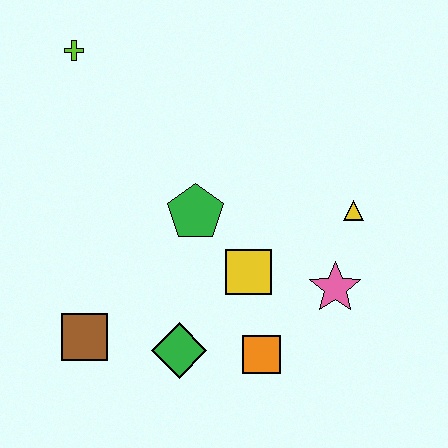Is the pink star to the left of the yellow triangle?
Yes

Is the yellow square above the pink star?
Yes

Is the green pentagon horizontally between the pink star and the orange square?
No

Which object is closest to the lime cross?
The green pentagon is closest to the lime cross.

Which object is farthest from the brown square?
The yellow triangle is farthest from the brown square.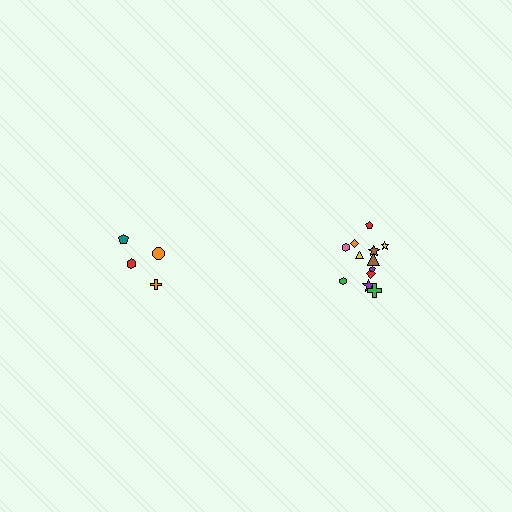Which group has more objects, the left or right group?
The right group.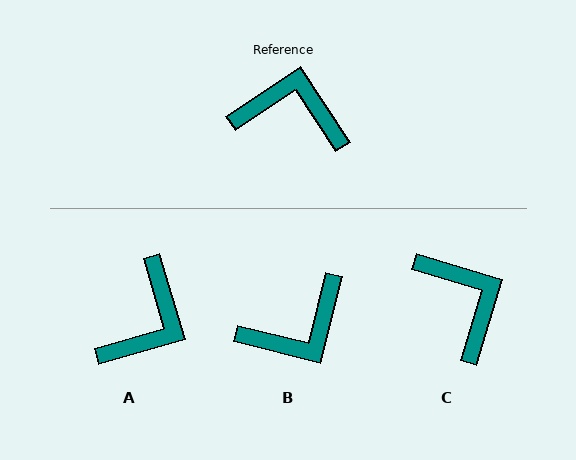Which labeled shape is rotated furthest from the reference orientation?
B, about 137 degrees away.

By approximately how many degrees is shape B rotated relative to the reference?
Approximately 137 degrees clockwise.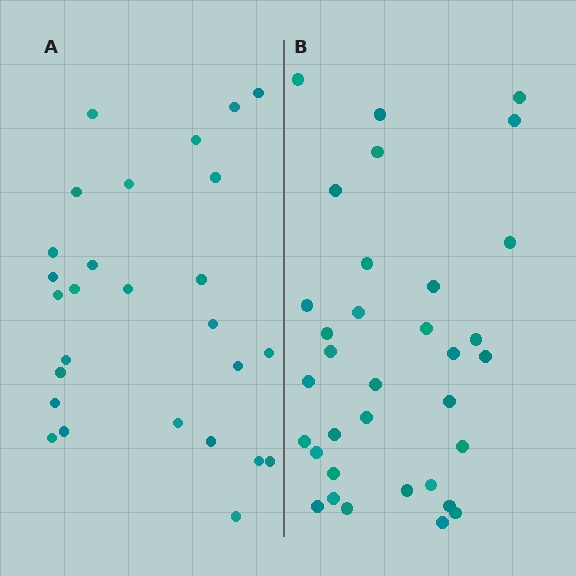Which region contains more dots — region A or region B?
Region B (the right region) has more dots.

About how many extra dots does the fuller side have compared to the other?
Region B has roughly 8 or so more dots than region A.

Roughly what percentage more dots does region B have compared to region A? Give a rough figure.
About 25% more.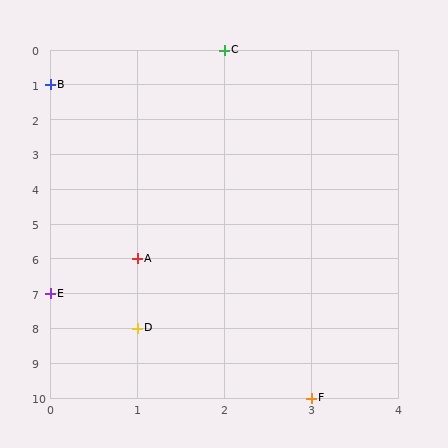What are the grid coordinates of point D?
Point D is at grid coordinates (1, 8).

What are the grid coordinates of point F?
Point F is at grid coordinates (3, 10).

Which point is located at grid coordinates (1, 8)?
Point D is at (1, 8).